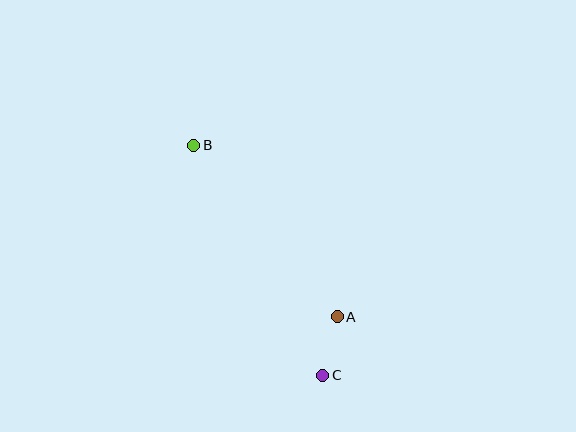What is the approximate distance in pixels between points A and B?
The distance between A and B is approximately 224 pixels.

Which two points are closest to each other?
Points A and C are closest to each other.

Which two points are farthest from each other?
Points B and C are farthest from each other.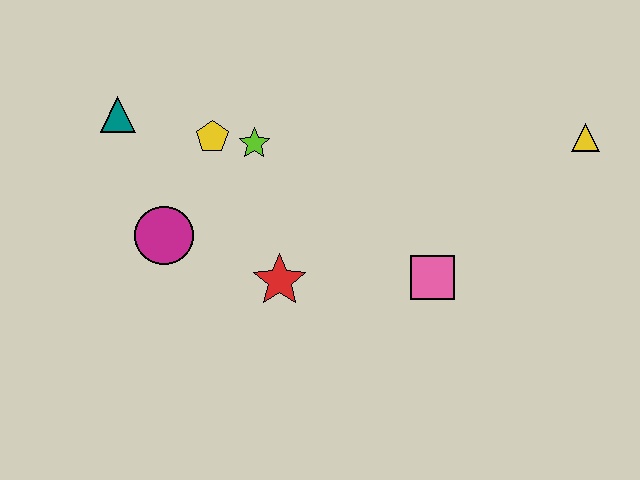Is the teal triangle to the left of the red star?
Yes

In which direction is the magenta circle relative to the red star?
The magenta circle is to the left of the red star.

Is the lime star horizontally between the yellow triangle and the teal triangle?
Yes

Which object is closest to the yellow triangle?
The pink square is closest to the yellow triangle.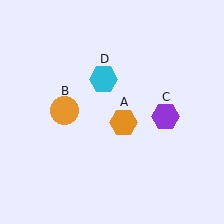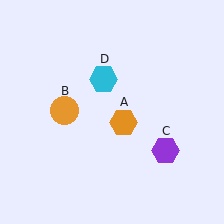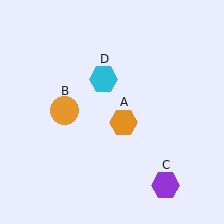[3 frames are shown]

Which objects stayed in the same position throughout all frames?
Orange hexagon (object A) and orange circle (object B) and cyan hexagon (object D) remained stationary.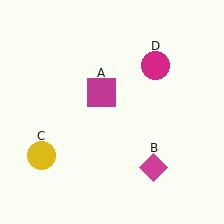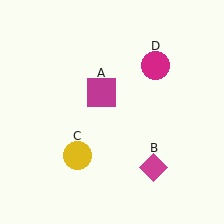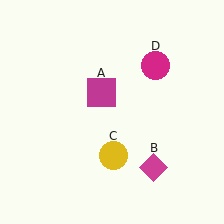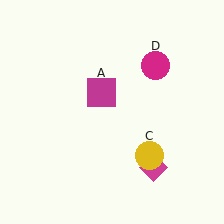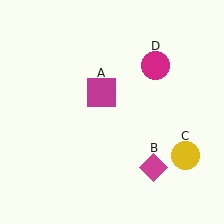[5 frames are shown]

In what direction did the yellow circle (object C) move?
The yellow circle (object C) moved right.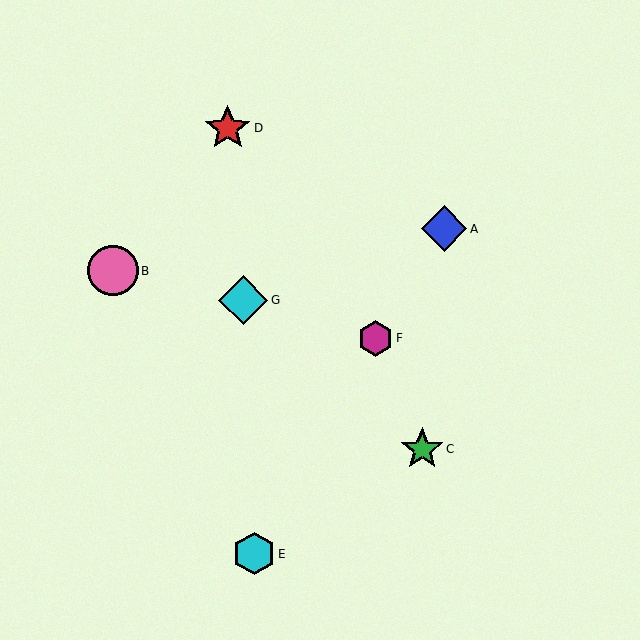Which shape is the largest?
The pink circle (labeled B) is the largest.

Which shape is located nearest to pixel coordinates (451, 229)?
The blue diamond (labeled A) at (444, 229) is nearest to that location.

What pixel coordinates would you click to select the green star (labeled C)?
Click at (422, 449) to select the green star C.